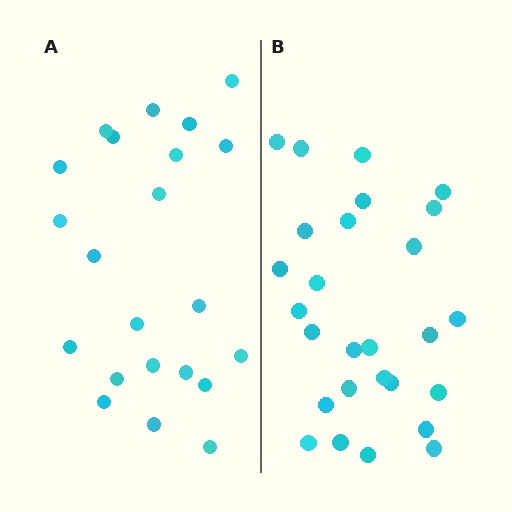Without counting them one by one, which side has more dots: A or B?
Region B (the right region) has more dots.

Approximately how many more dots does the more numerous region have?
Region B has about 5 more dots than region A.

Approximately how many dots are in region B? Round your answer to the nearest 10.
About 30 dots. (The exact count is 27, which rounds to 30.)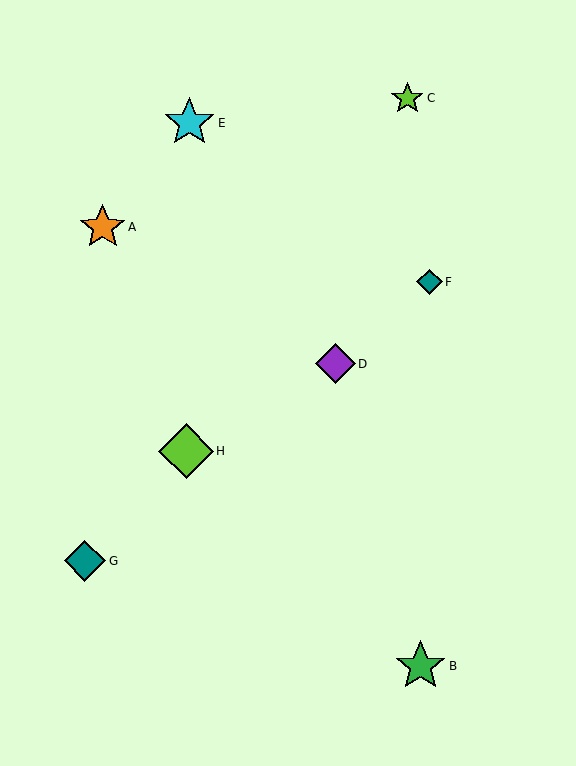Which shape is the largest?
The lime diamond (labeled H) is the largest.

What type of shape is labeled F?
Shape F is a teal diamond.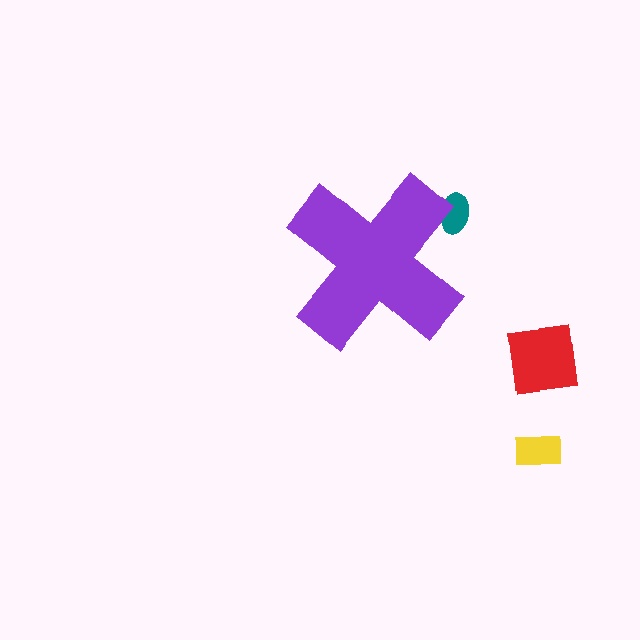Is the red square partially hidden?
No, the red square is fully visible.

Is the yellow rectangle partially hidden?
No, the yellow rectangle is fully visible.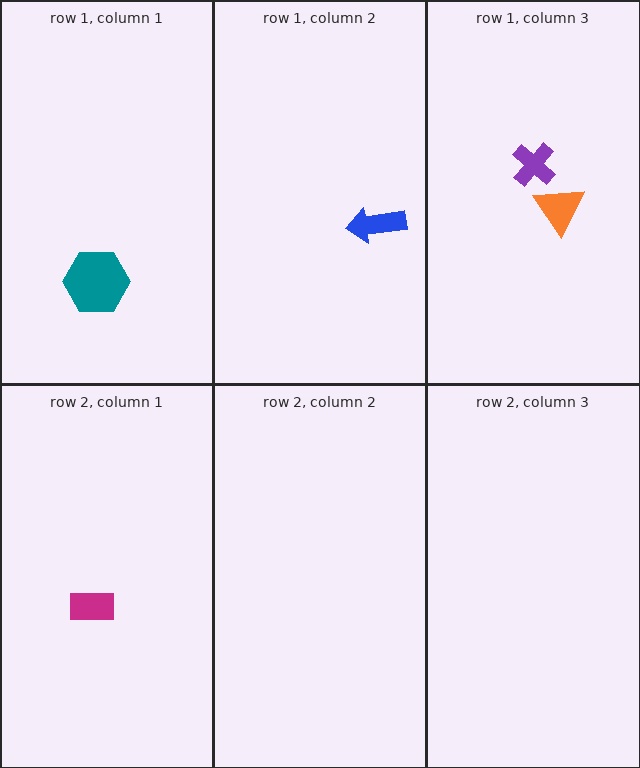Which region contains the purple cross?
The row 1, column 3 region.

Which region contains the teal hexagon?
The row 1, column 1 region.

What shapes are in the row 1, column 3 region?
The orange triangle, the purple cross.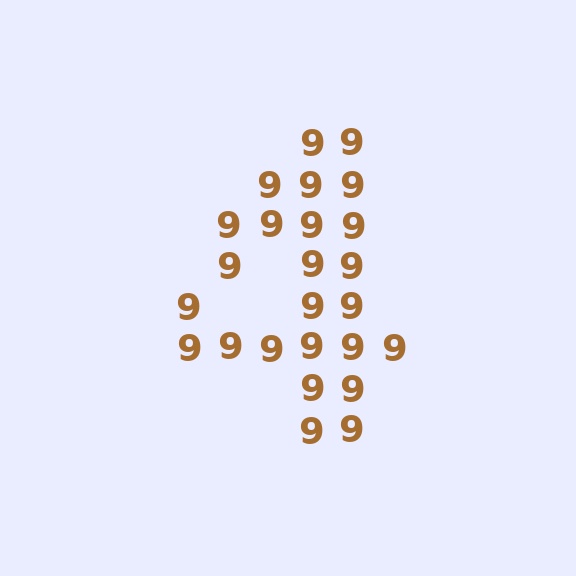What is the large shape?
The large shape is the digit 4.